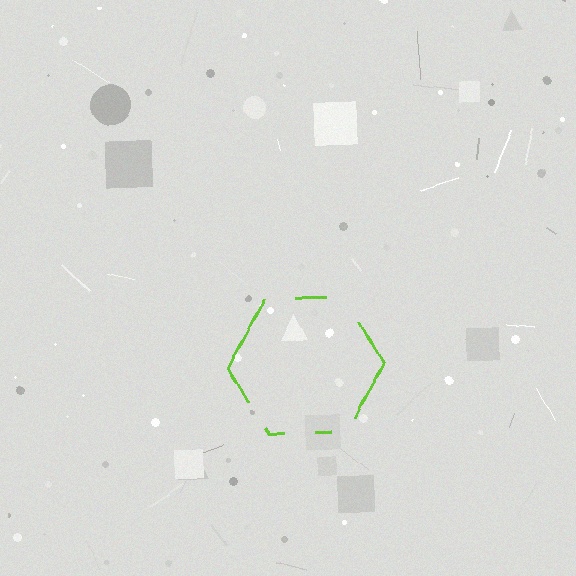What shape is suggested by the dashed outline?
The dashed outline suggests a hexagon.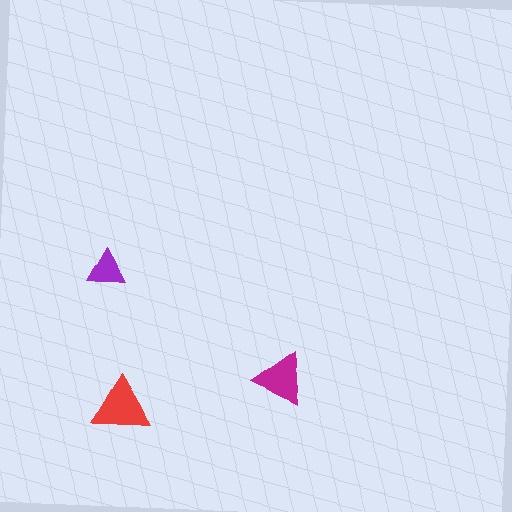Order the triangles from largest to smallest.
the red one, the magenta one, the purple one.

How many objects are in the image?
There are 3 objects in the image.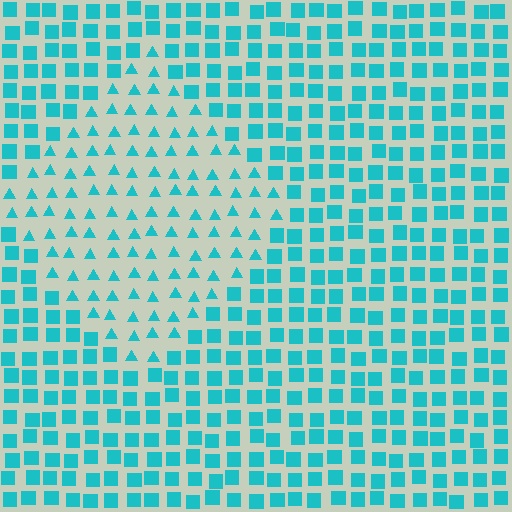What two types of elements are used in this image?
The image uses triangles inside the diamond region and squares outside it.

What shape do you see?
I see a diamond.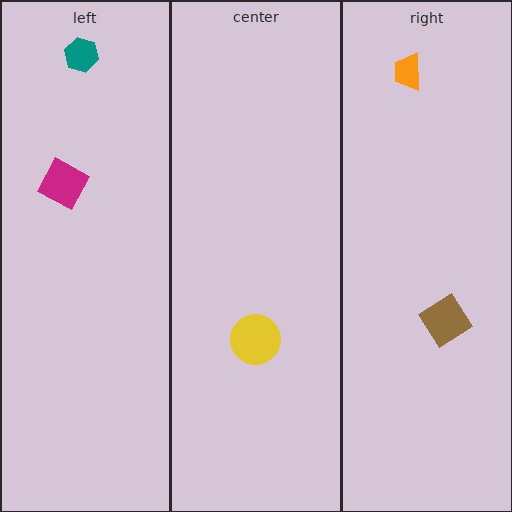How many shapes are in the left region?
2.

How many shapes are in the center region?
1.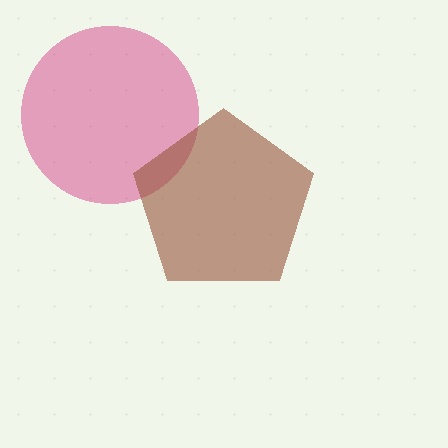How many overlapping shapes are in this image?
There are 2 overlapping shapes in the image.